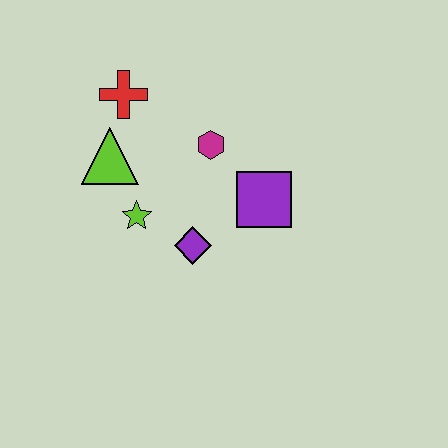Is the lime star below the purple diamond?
No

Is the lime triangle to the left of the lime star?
Yes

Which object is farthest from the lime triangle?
The purple square is farthest from the lime triangle.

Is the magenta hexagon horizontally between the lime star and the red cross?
No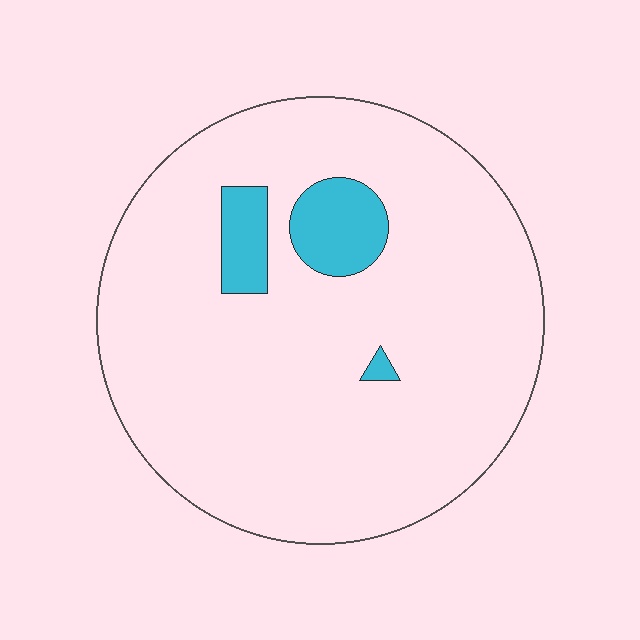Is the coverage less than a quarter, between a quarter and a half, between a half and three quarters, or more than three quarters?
Less than a quarter.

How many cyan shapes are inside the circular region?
3.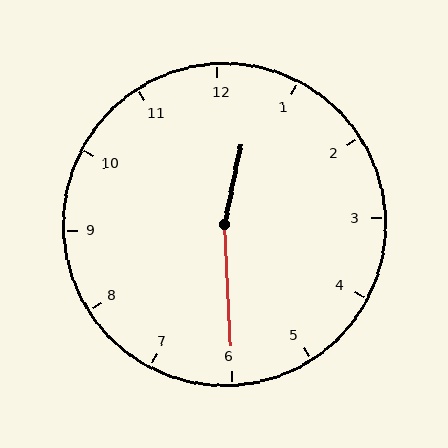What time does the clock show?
12:30.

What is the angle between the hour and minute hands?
Approximately 165 degrees.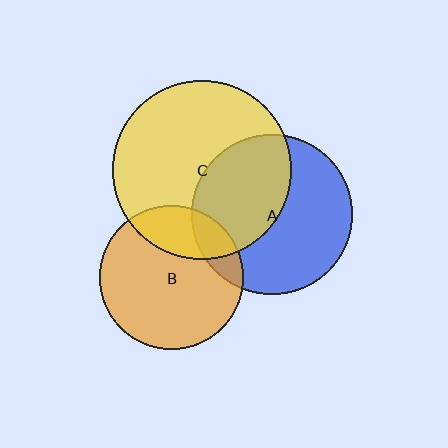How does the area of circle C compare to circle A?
Approximately 1.2 times.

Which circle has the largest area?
Circle C (yellow).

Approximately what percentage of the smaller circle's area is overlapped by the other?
Approximately 25%.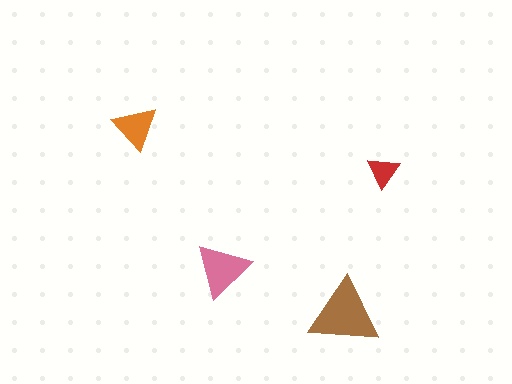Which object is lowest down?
The brown triangle is bottommost.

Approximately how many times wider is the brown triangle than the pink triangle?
About 1.5 times wider.